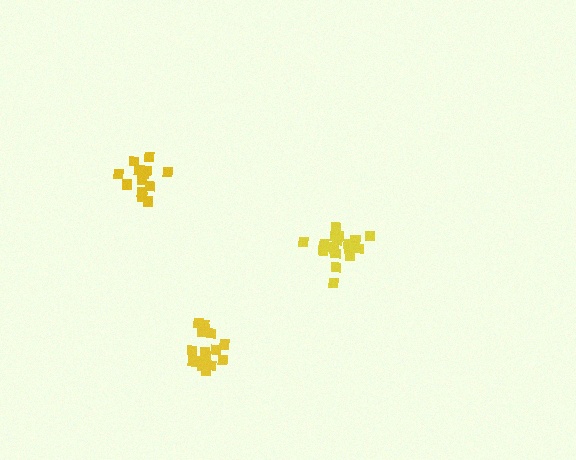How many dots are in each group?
Group 1: 16 dots, Group 2: 13 dots, Group 3: 18 dots (47 total).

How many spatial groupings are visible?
There are 3 spatial groupings.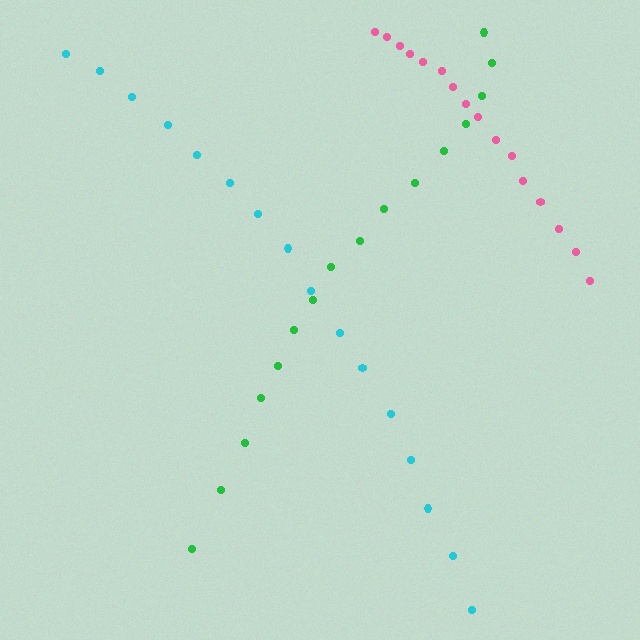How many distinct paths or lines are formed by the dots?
There are 3 distinct paths.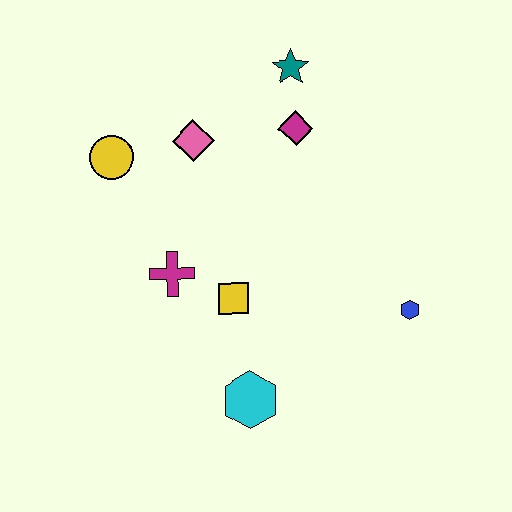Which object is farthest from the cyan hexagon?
The teal star is farthest from the cyan hexagon.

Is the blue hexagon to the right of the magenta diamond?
Yes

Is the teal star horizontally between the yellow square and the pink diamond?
No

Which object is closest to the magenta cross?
The yellow square is closest to the magenta cross.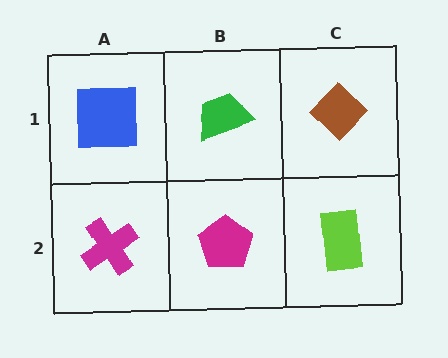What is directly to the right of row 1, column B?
A brown diamond.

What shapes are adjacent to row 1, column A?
A magenta cross (row 2, column A), a green trapezoid (row 1, column B).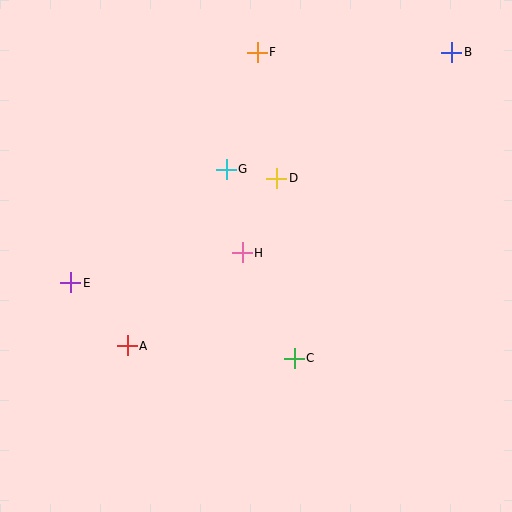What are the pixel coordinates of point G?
Point G is at (226, 169).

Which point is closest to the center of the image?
Point H at (242, 253) is closest to the center.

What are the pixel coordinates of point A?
Point A is at (127, 346).